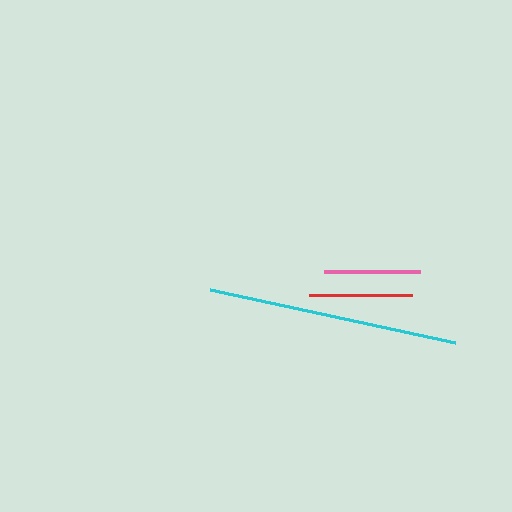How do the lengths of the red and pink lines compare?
The red and pink lines are approximately the same length.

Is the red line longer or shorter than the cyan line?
The cyan line is longer than the red line.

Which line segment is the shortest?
The pink line is the shortest at approximately 97 pixels.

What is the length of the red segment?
The red segment is approximately 102 pixels long.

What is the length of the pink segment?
The pink segment is approximately 97 pixels long.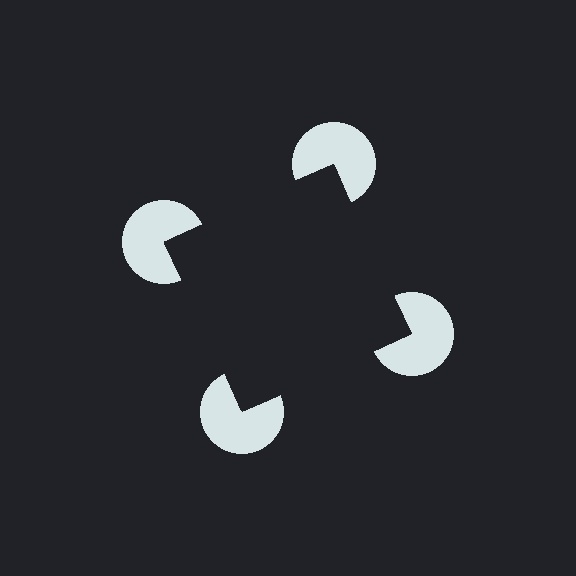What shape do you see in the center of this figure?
An illusory square — its edges are inferred from the aligned wedge cuts in the pac-man discs, not physically drawn.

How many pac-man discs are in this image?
There are 4 — one at each vertex of the illusory square.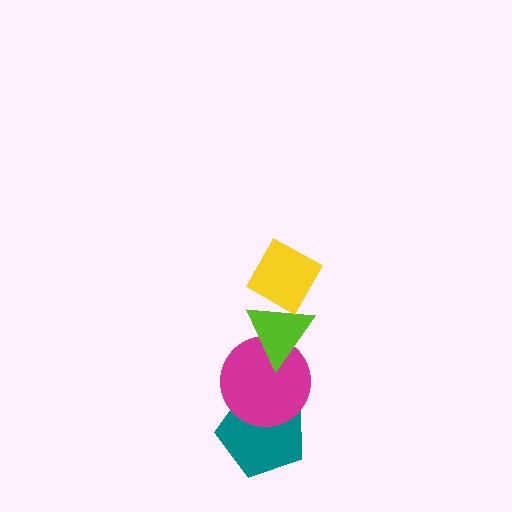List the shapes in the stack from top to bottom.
From top to bottom: the yellow diamond, the lime triangle, the magenta circle, the teal pentagon.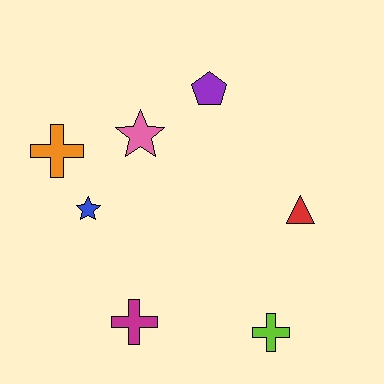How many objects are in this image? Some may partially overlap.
There are 7 objects.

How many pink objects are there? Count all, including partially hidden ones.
There is 1 pink object.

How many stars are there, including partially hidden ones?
There are 2 stars.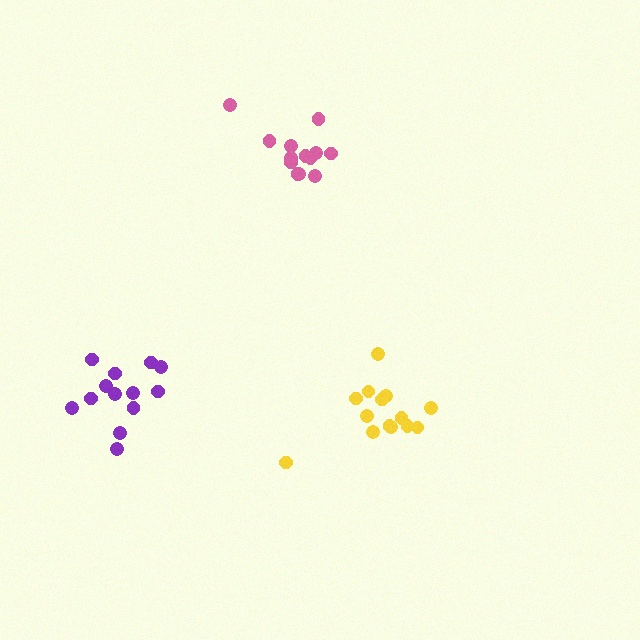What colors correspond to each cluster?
The clusters are colored: pink, yellow, purple.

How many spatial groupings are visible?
There are 3 spatial groupings.